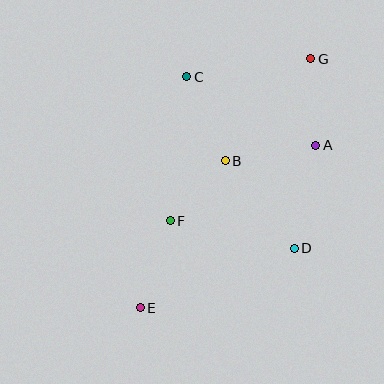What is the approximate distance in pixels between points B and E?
The distance between B and E is approximately 170 pixels.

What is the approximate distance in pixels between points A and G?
The distance between A and G is approximately 87 pixels.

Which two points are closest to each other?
Points B and F are closest to each other.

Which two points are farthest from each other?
Points E and G are farthest from each other.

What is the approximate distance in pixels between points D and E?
The distance between D and E is approximately 165 pixels.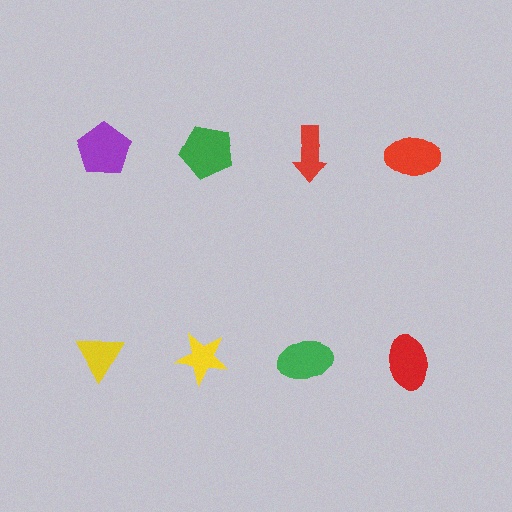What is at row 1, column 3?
A red arrow.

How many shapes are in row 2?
4 shapes.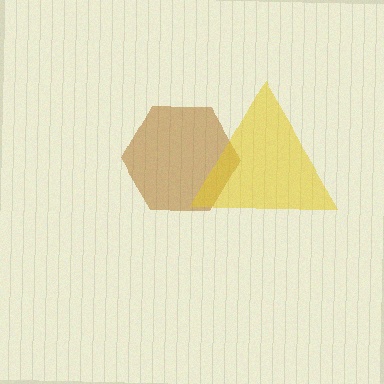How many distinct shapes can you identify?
There are 2 distinct shapes: a brown hexagon, a yellow triangle.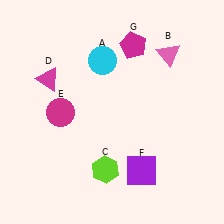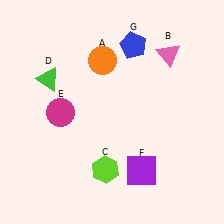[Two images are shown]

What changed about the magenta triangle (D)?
In Image 1, D is magenta. In Image 2, it changed to green.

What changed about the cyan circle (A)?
In Image 1, A is cyan. In Image 2, it changed to orange.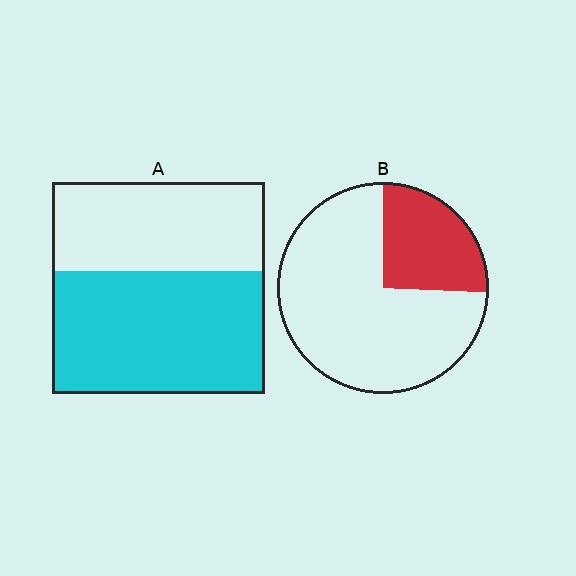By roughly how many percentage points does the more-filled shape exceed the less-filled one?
By roughly 30 percentage points (A over B).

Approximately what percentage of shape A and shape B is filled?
A is approximately 60% and B is approximately 25%.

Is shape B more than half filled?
No.